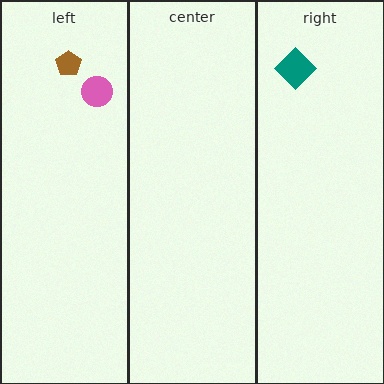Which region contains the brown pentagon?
The left region.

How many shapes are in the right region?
1.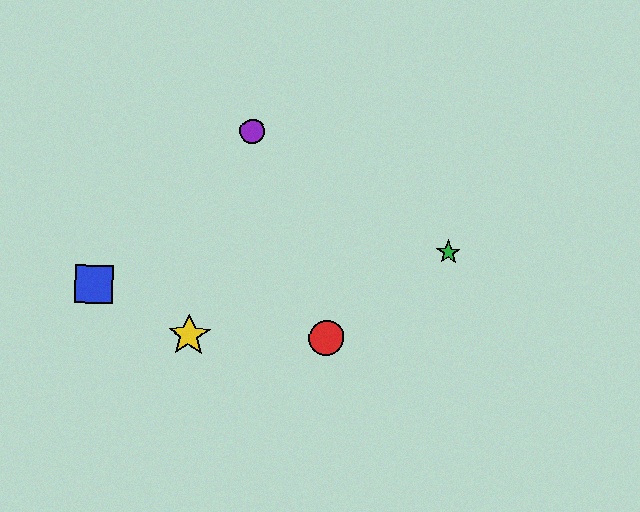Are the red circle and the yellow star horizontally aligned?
Yes, both are at y≈338.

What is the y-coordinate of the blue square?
The blue square is at y≈284.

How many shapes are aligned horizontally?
2 shapes (the red circle, the yellow star) are aligned horizontally.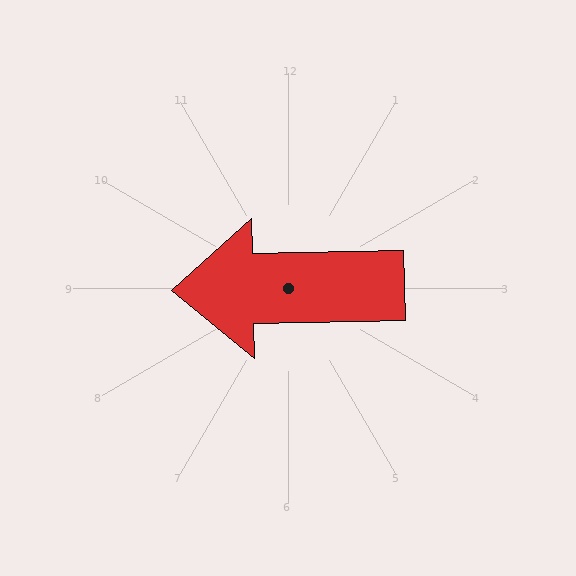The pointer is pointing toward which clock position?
Roughly 9 o'clock.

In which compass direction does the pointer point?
West.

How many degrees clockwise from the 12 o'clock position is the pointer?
Approximately 269 degrees.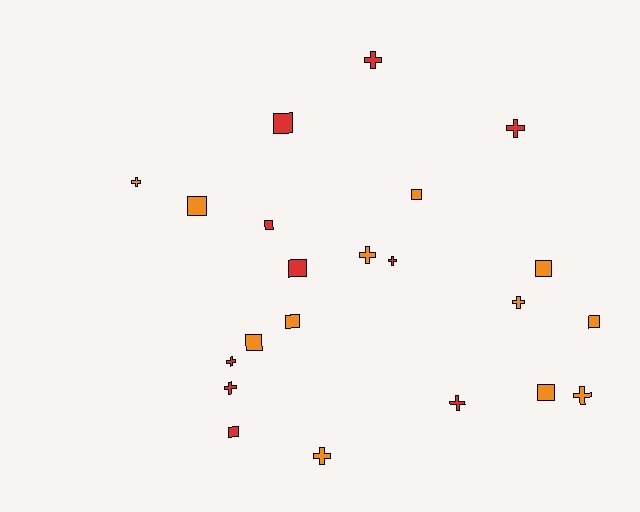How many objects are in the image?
There are 22 objects.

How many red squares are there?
There are 4 red squares.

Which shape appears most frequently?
Square, with 11 objects.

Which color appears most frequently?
Orange, with 12 objects.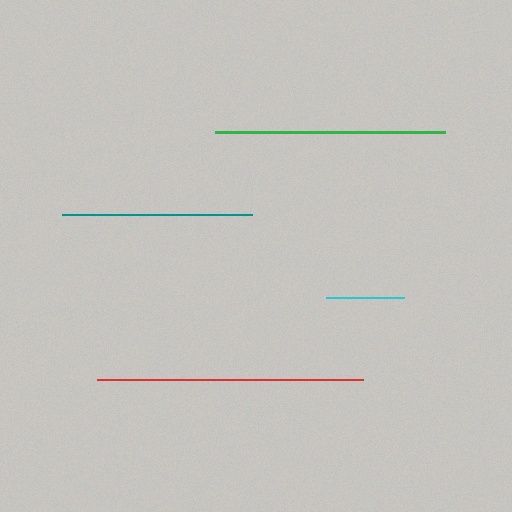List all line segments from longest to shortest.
From longest to shortest: red, green, teal, cyan.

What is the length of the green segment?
The green segment is approximately 230 pixels long.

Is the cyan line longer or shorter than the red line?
The red line is longer than the cyan line.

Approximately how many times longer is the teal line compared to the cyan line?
The teal line is approximately 2.4 times the length of the cyan line.